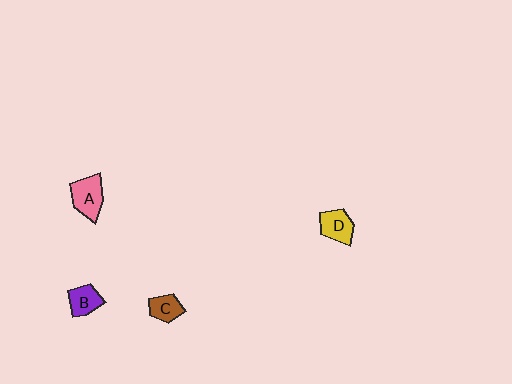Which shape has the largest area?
Shape A (pink).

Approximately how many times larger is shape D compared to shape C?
Approximately 1.2 times.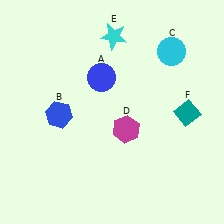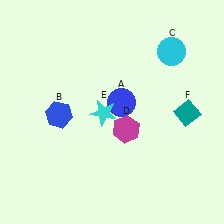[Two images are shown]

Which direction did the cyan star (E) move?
The cyan star (E) moved down.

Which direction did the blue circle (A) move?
The blue circle (A) moved down.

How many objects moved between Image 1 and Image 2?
2 objects moved between the two images.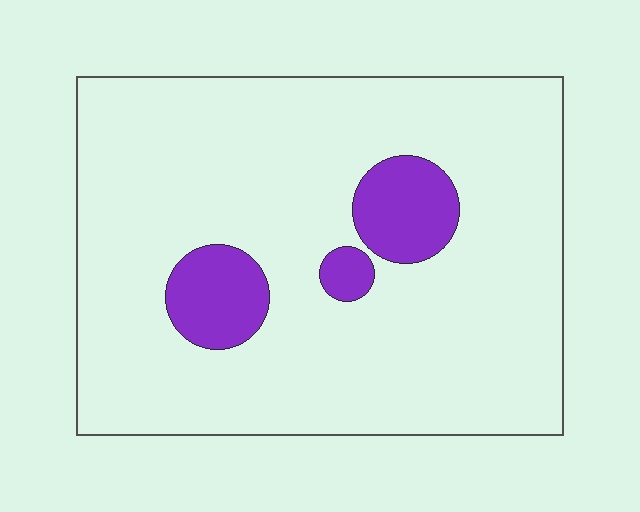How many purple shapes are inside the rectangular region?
3.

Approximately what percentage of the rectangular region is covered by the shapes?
Approximately 10%.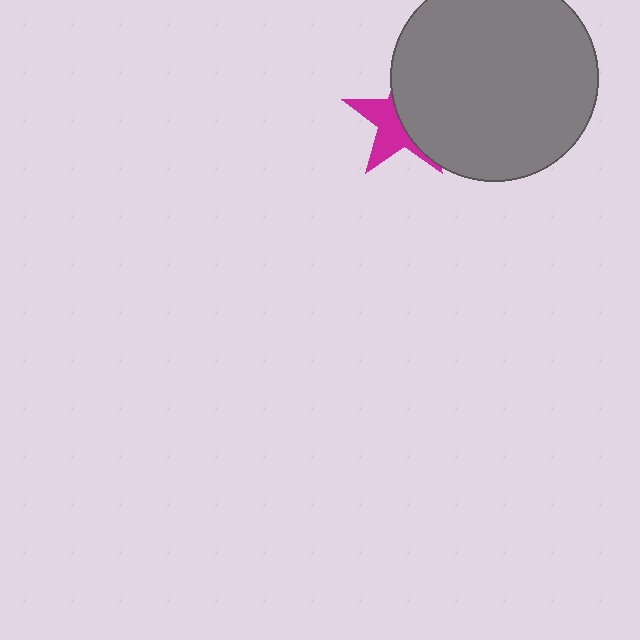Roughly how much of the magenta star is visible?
A small part of it is visible (roughly 45%).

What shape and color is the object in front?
The object in front is a gray circle.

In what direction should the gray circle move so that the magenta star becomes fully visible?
The gray circle should move right. That is the shortest direction to clear the overlap and leave the magenta star fully visible.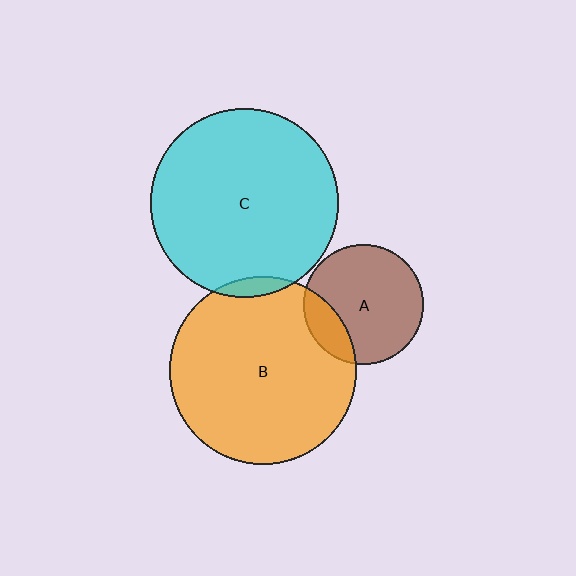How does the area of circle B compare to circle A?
Approximately 2.4 times.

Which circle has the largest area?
Circle C (cyan).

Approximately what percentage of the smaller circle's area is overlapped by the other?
Approximately 20%.